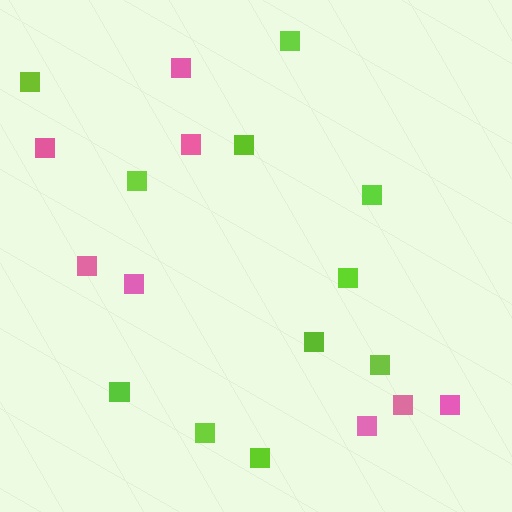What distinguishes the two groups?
There are 2 groups: one group of pink squares (8) and one group of lime squares (11).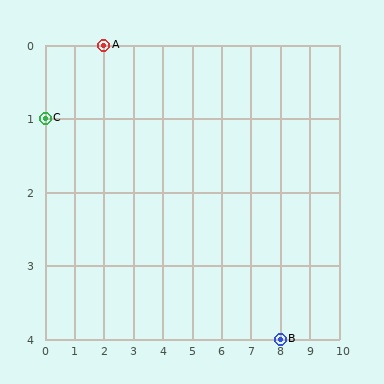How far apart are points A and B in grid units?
Points A and B are 6 columns and 4 rows apart (about 7.2 grid units diagonally).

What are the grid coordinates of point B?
Point B is at grid coordinates (8, 4).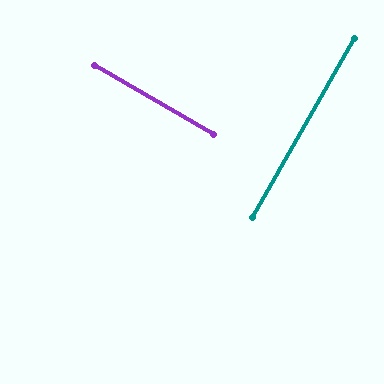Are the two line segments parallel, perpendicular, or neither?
Perpendicular — they meet at approximately 89°.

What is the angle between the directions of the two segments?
Approximately 89 degrees.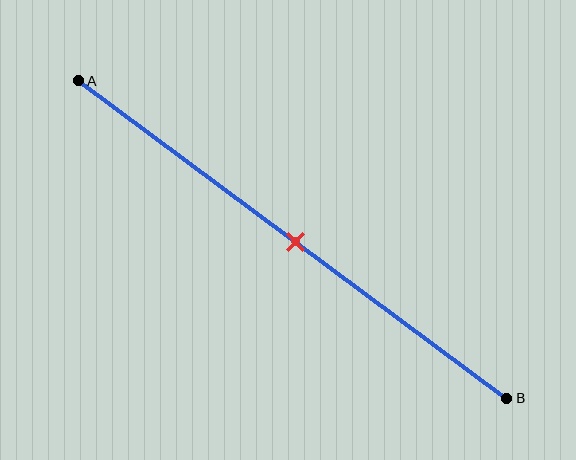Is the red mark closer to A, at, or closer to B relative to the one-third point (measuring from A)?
The red mark is closer to point B than the one-third point of segment AB.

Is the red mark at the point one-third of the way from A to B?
No, the mark is at about 50% from A, not at the 33% one-third point.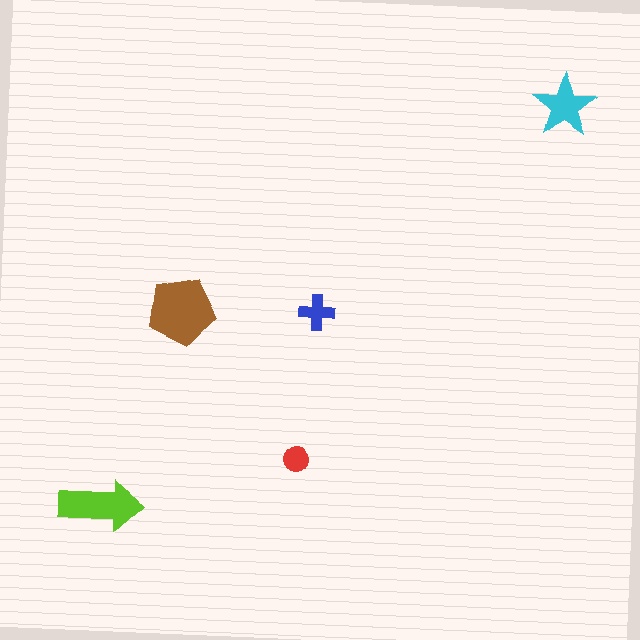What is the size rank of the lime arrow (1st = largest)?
2nd.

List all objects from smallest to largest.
The red circle, the blue cross, the cyan star, the lime arrow, the brown pentagon.